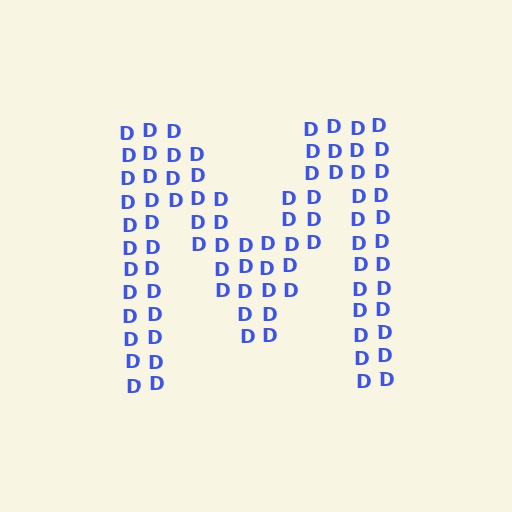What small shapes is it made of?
It is made of small letter D's.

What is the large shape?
The large shape is the letter M.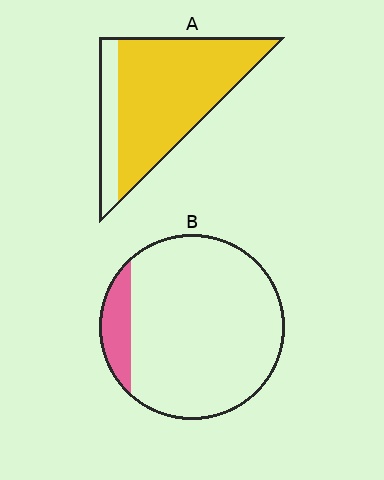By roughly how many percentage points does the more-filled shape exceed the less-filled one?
By roughly 70 percentage points (A over B).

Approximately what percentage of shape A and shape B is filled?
A is approximately 80% and B is approximately 10%.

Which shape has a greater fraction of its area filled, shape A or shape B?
Shape A.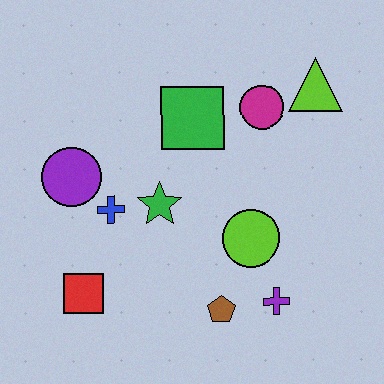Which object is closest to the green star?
The blue cross is closest to the green star.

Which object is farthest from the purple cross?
The purple circle is farthest from the purple cross.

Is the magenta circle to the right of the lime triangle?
No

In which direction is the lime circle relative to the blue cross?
The lime circle is to the right of the blue cross.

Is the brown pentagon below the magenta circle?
Yes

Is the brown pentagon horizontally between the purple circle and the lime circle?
Yes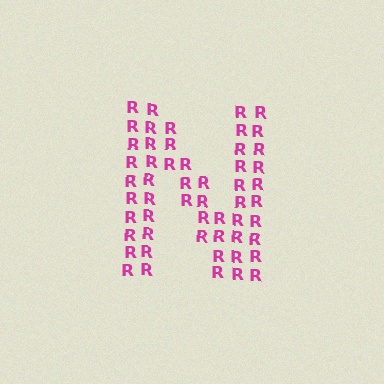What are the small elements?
The small elements are letter R's.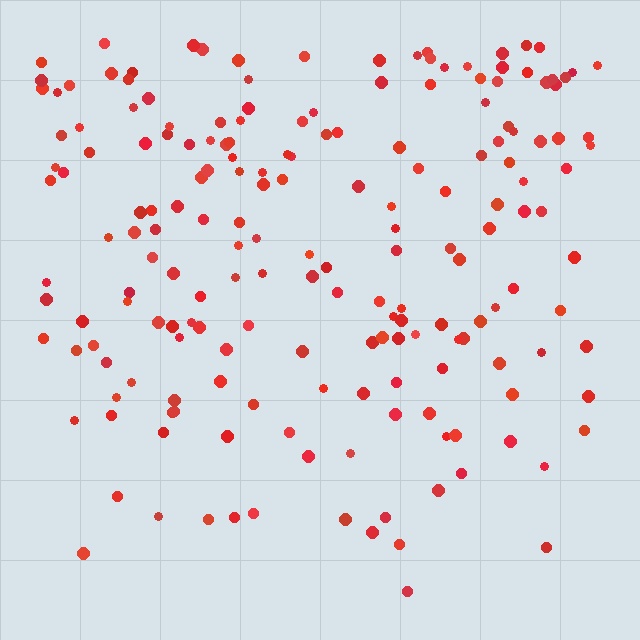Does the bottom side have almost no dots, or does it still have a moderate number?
Still a moderate number, just noticeably fewer than the top.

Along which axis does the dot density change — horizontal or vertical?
Vertical.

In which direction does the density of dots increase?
From bottom to top, with the top side densest.